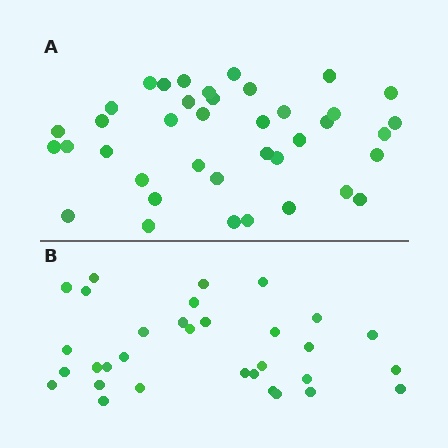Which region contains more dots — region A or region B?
Region A (the top region) has more dots.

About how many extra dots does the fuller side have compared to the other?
Region A has roughly 8 or so more dots than region B.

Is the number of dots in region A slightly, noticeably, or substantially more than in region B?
Region A has only slightly more — the two regions are fairly close. The ratio is roughly 1.2 to 1.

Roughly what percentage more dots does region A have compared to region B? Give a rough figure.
About 20% more.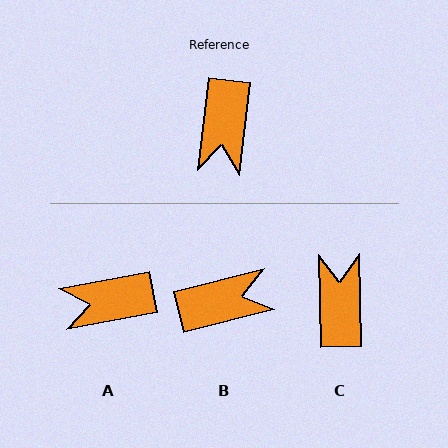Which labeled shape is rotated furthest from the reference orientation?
C, about 172 degrees away.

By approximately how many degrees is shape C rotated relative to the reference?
Approximately 172 degrees clockwise.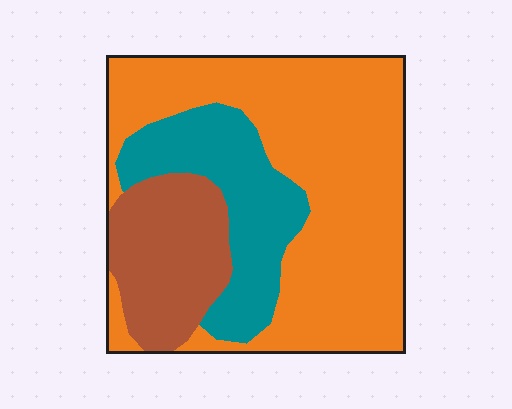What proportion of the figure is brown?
Brown takes up between a sixth and a third of the figure.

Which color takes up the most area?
Orange, at roughly 60%.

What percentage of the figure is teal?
Teal covers 22% of the figure.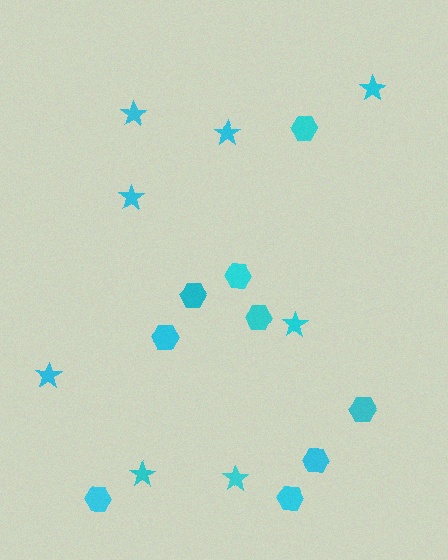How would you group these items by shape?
There are 2 groups: one group of hexagons (9) and one group of stars (8).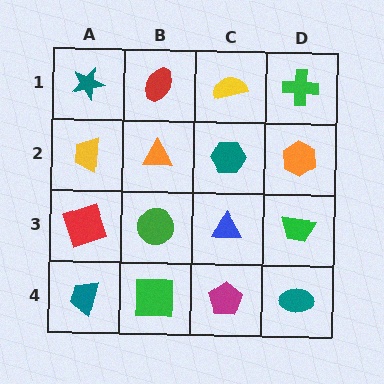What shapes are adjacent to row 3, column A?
A yellow trapezoid (row 2, column A), a teal trapezoid (row 4, column A), a green circle (row 3, column B).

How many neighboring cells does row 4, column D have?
2.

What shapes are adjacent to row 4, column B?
A green circle (row 3, column B), a teal trapezoid (row 4, column A), a magenta pentagon (row 4, column C).